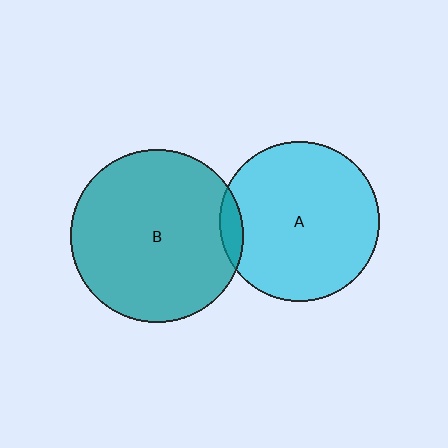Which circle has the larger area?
Circle B (teal).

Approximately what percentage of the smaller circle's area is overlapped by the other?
Approximately 5%.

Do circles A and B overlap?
Yes.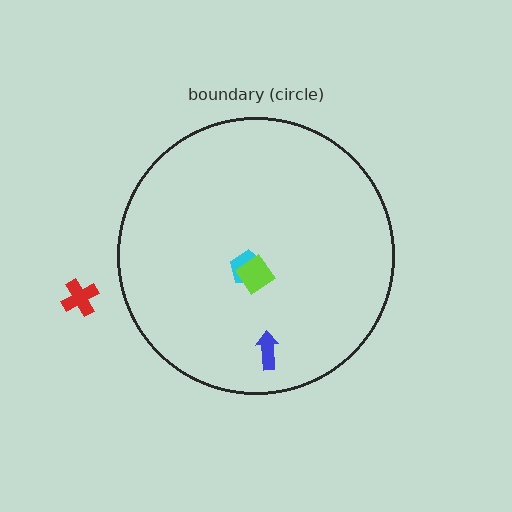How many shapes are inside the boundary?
3 inside, 1 outside.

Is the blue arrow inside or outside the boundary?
Inside.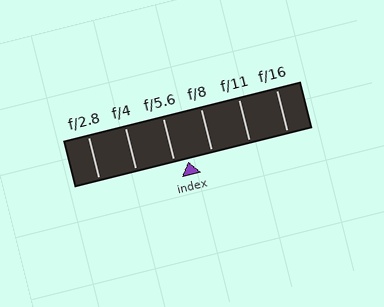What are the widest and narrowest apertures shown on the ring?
The widest aperture shown is f/2.8 and the narrowest is f/16.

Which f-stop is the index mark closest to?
The index mark is closest to f/5.6.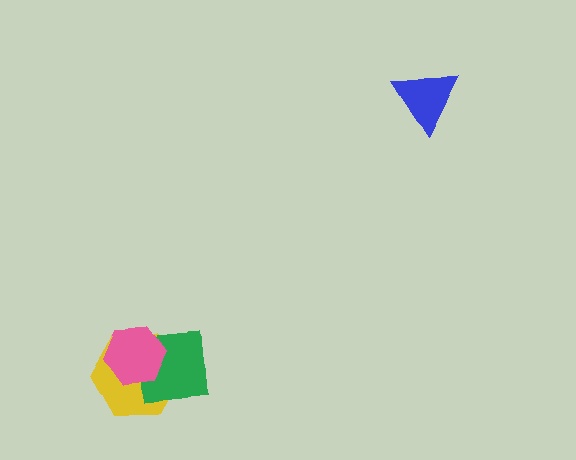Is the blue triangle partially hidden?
No, no other shape covers it.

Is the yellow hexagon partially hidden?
Yes, it is partially covered by another shape.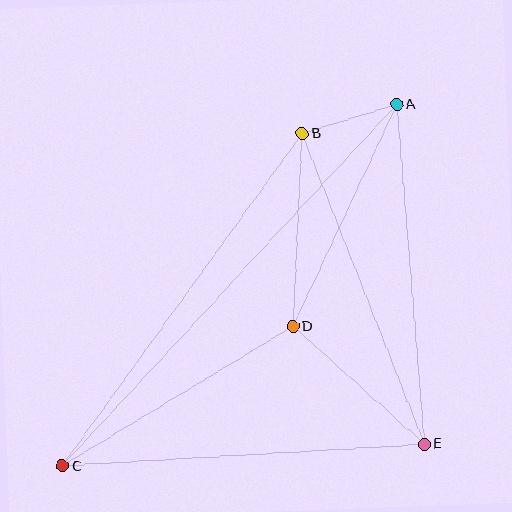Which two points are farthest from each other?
Points A and C are farthest from each other.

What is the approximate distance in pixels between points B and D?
The distance between B and D is approximately 193 pixels.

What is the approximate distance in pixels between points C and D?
The distance between C and D is approximately 270 pixels.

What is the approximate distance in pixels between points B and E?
The distance between B and E is approximately 334 pixels.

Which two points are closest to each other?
Points A and B are closest to each other.